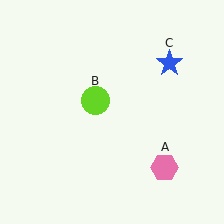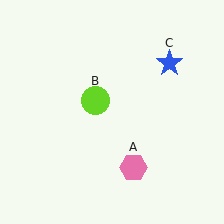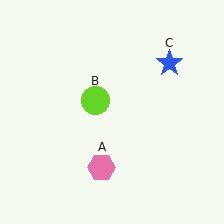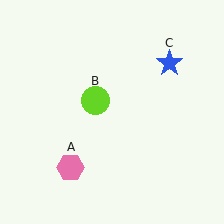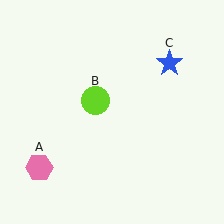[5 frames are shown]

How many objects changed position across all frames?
1 object changed position: pink hexagon (object A).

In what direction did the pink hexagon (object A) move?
The pink hexagon (object A) moved left.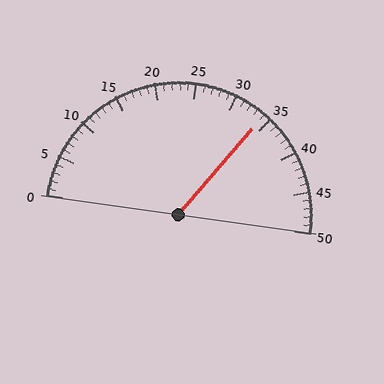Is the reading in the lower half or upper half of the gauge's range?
The reading is in the upper half of the range (0 to 50).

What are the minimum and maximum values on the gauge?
The gauge ranges from 0 to 50.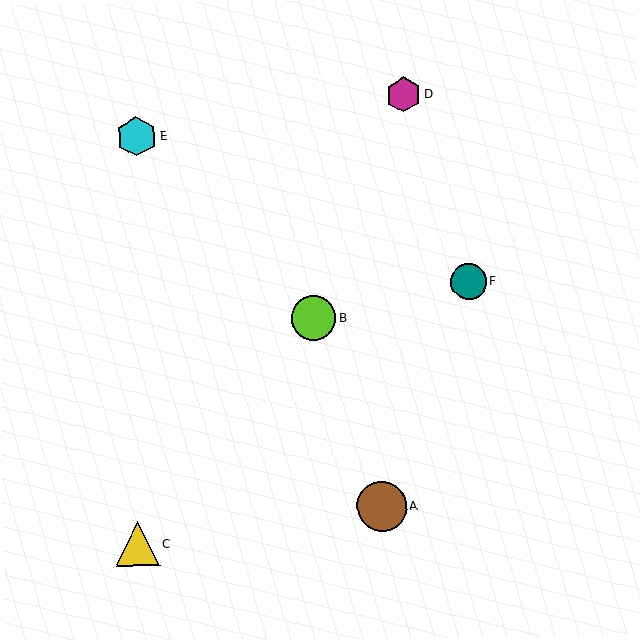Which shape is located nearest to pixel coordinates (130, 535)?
The yellow triangle (labeled C) at (137, 544) is nearest to that location.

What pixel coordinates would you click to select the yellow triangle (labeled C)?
Click at (137, 544) to select the yellow triangle C.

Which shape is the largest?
The brown circle (labeled A) is the largest.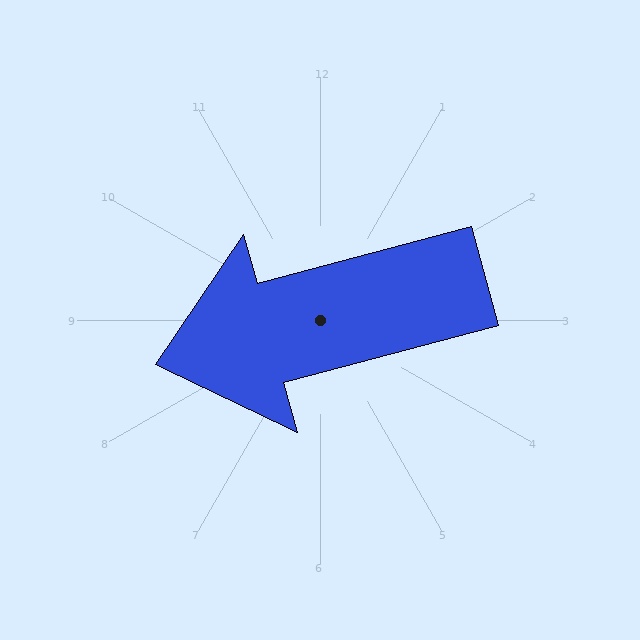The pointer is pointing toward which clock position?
Roughly 8 o'clock.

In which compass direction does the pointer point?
West.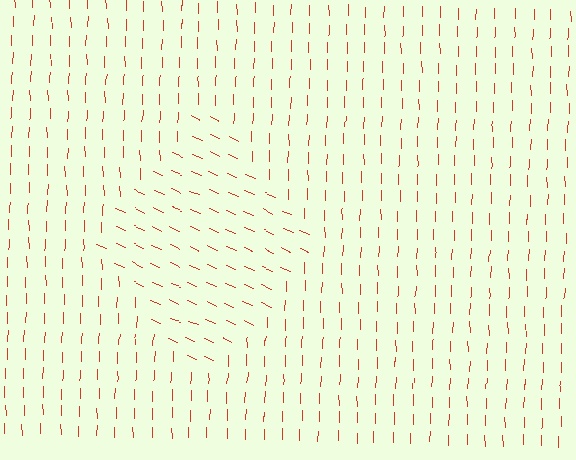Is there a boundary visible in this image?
Yes, there is a texture boundary formed by a change in line orientation.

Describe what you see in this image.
The image is filled with small red line segments. A diamond region in the image has lines oriented differently from the surrounding lines, creating a visible texture boundary.